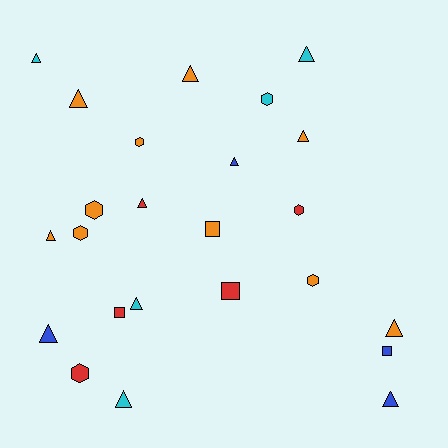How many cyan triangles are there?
There are 4 cyan triangles.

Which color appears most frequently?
Orange, with 10 objects.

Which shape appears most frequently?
Triangle, with 13 objects.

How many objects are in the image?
There are 24 objects.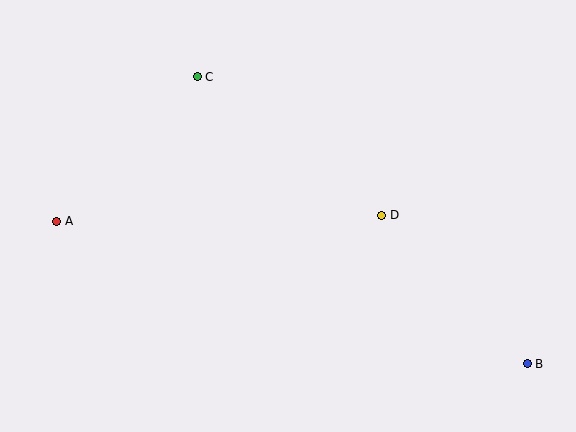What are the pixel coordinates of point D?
Point D is at (382, 215).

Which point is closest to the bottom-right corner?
Point B is closest to the bottom-right corner.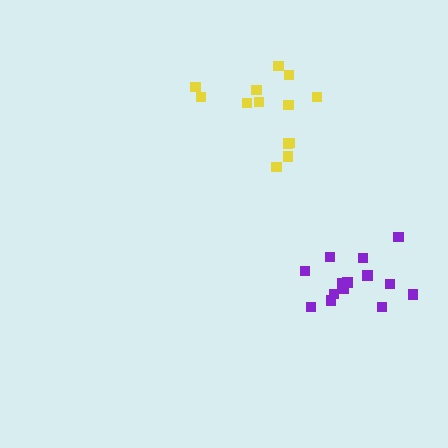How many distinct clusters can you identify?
There are 2 distinct clusters.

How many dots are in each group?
Group 1: 13 dots, Group 2: 14 dots (27 total).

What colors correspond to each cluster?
The clusters are colored: yellow, purple.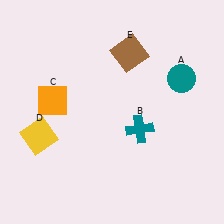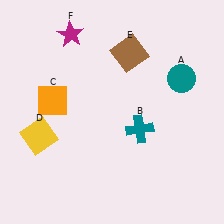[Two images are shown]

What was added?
A magenta star (F) was added in Image 2.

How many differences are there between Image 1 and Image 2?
There is 1 difference between the two images.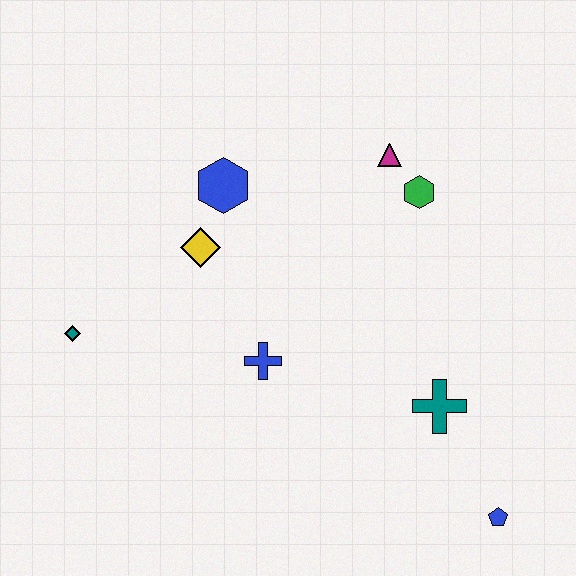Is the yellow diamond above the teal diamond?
Yes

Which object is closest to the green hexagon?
The magenta triangle is closest to the green hexagon.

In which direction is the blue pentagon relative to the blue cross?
The blue pentagon is to the right of the blue cross.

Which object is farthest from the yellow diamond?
The blue pentagon is farthest from the yellow diamond.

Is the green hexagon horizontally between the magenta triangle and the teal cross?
Yes